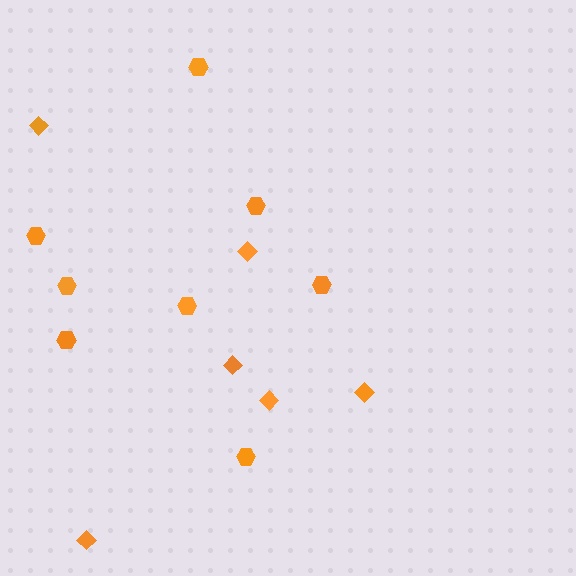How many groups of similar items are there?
There are 2 groups: one group of hexagons (8) and one group of diamonds (6).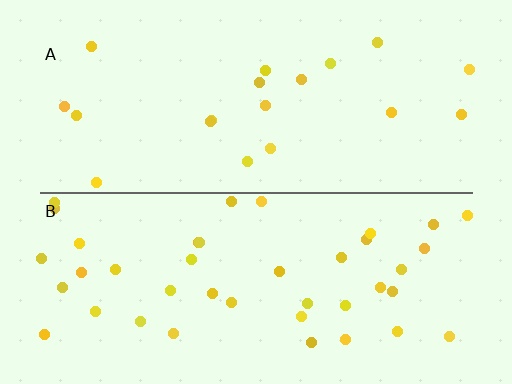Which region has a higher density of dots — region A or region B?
B (the bottom).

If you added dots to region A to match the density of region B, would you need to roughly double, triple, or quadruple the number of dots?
Approximately double.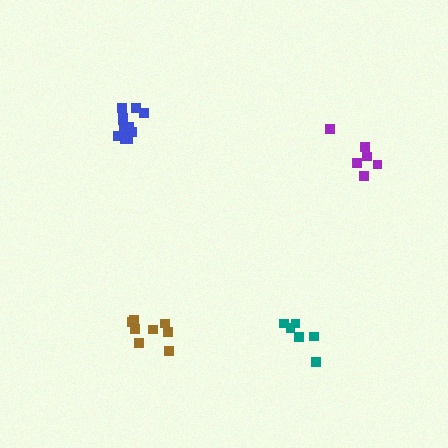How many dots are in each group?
Group 1: 11 dots, Group 2: 6 dots, Group 3: 8 dots, Group 4: 6 dots (31 total).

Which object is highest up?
The blue cluster is topmost.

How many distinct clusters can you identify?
There are 4 distinct clusters.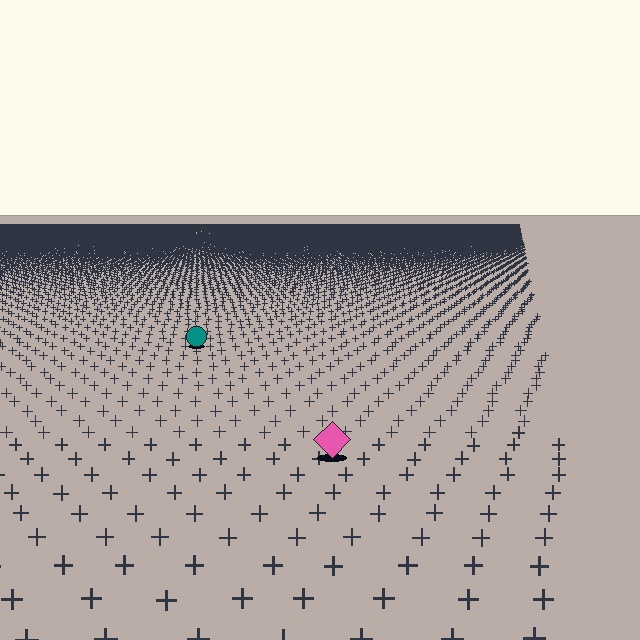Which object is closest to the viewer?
The pink diamond is closest. The texture marks near it are larger and more spread out.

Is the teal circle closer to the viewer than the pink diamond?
No. The pink diamond is closer — you can tell from the texture gradient: the ground texture is coarser near it.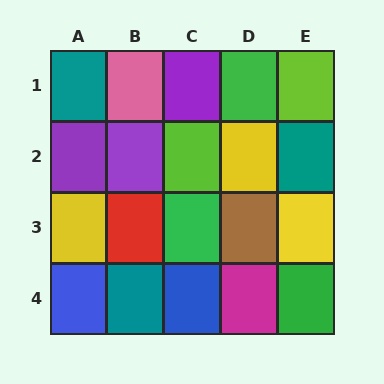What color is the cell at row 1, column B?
Pink.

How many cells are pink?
1 cell is pink.